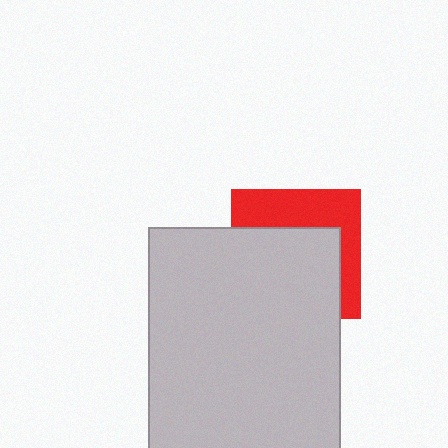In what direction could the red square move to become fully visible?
The red square could move up. That would shift it out from behind the light gray rectangle entirely.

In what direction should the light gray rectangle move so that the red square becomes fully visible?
The light gray rectangle should move down. That is the shortest direction to clear the overlap and leave the red square fully visible.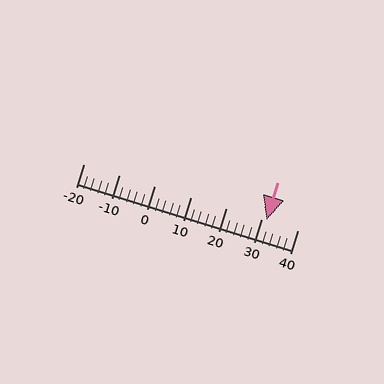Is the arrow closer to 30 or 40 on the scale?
The arrow is closer to 30.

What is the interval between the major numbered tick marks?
The major tick marks are spaced 10 units apart.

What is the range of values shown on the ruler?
The ruler shows values from -20 to 40.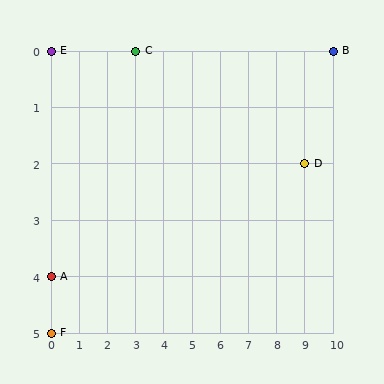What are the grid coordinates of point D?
Point D is at grid coordinates (9, 2).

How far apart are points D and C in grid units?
Points D and C are 6 columns and 2 rows apart (about 6.3 grid units diagonally).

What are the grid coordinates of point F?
Point F is at grid coordinates (0, 5).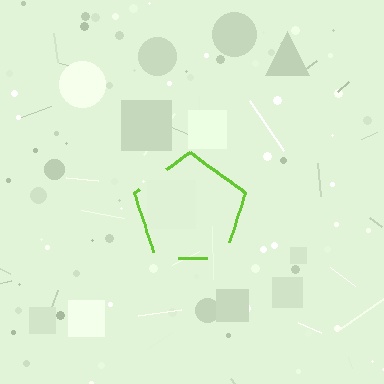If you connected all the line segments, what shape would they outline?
They would outline a pentagon.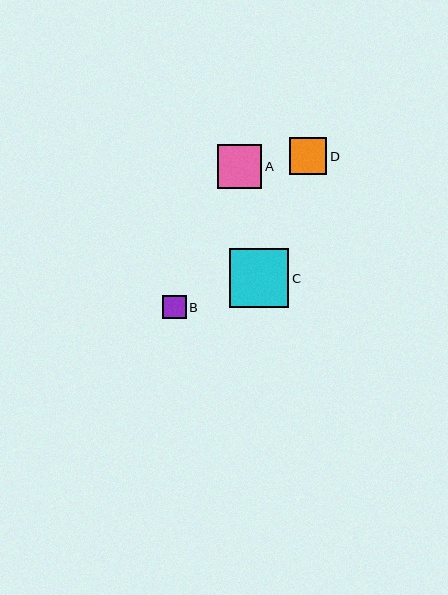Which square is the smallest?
Square B is the smallest with a size of approximately 23 pixels.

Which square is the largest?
Square C is the largest with a size of approximately 59 pixels.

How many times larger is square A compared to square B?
Square A is approximately 1.9 times the size of square B.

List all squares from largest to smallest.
From largest to smallest: C, A, D, B.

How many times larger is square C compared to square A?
Square C is approximately 1.3 times the size of square A.